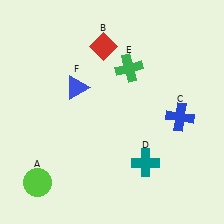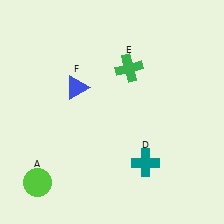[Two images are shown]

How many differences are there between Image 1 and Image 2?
There are 2 differences between the two images.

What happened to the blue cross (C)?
The blue cross (C) was removed in Image 2. It was in the bottom-right area of Image 1.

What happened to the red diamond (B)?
The red diamond (B) was removed in Image 2. It was in the top-left area of Image 1.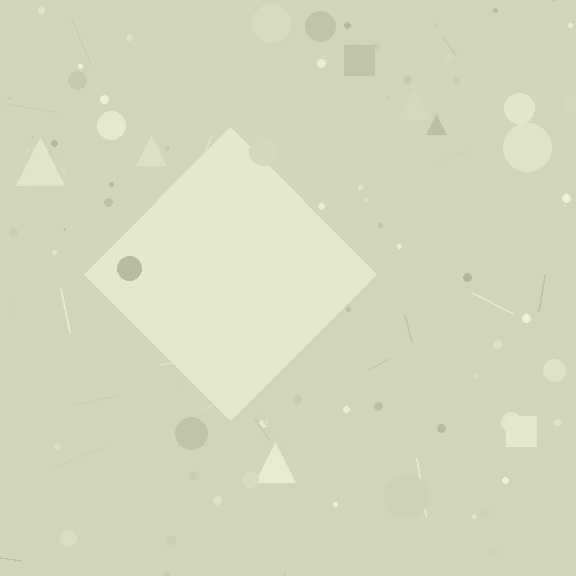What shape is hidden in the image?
A diamond is hidden in the image.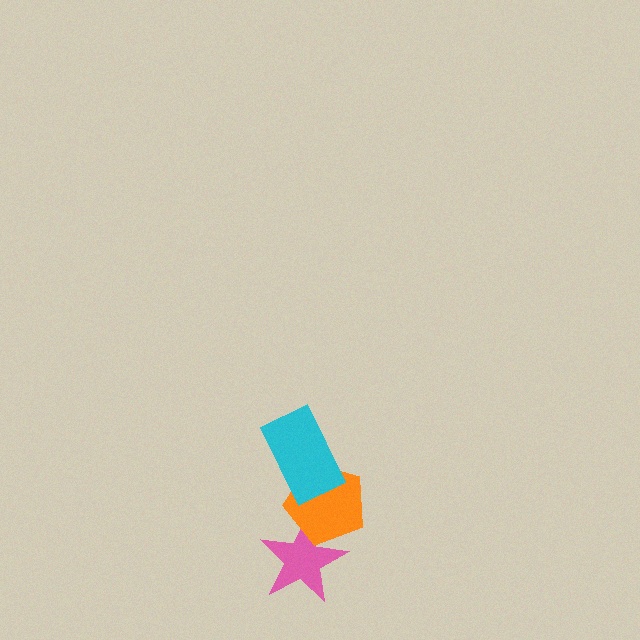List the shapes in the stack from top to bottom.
From top to bottom: the cyan rectangle, the orange pentagon, the pink star.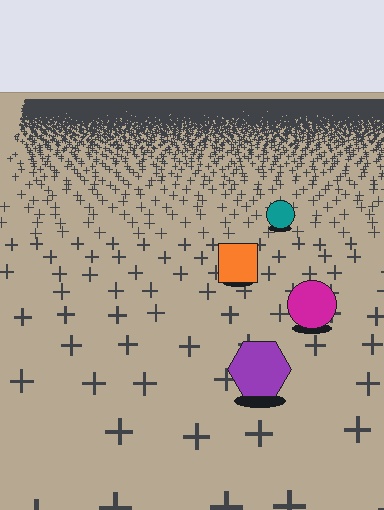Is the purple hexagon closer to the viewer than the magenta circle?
Yes. The purple hexagon is closer — you can tell from the texture gradient: the ground texture is coarser near it.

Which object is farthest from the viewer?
The teal circle is farthest from the viewer. It appears smaller and the ground texture around it is denser.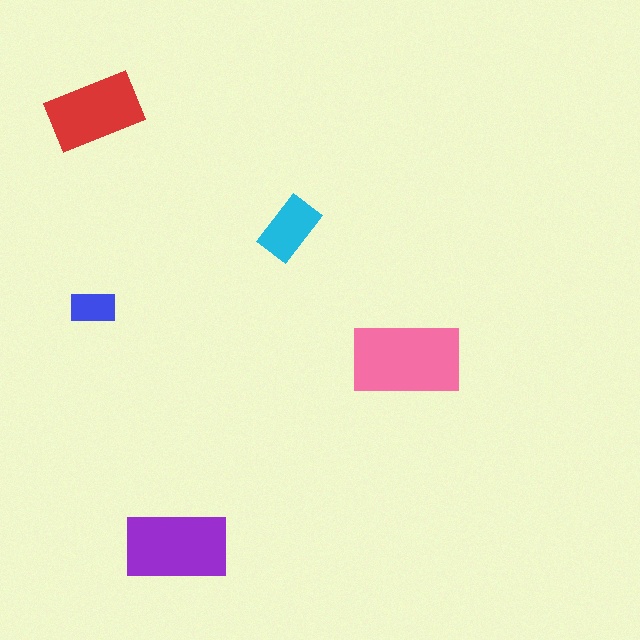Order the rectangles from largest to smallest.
the pink one, the purple one, the red one, the cyan one, the blue one.